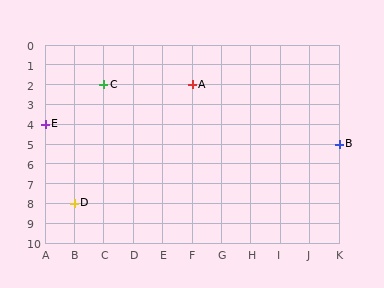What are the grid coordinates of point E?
Point E is at grid coordinates (A, 4).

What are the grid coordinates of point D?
Point D is at grid coordinates (B, 8).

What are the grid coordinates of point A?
Point A is at grid coordinates (F, 2).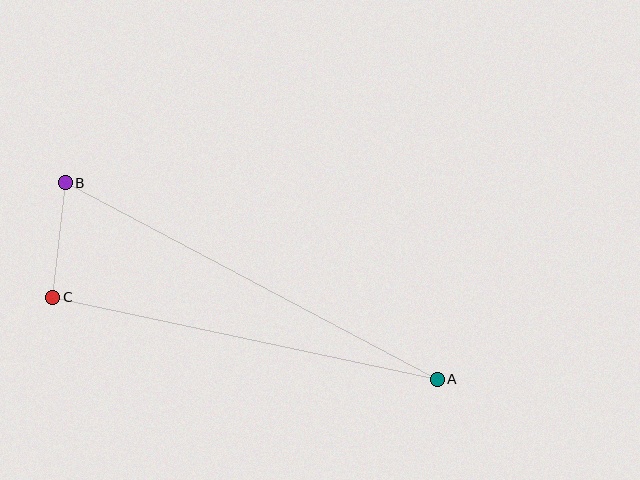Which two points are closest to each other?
Points B and C are closest to each other.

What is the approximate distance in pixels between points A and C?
The distance between A and C is approximately 393 pixels.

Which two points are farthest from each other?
Points A and B are farthest from each other.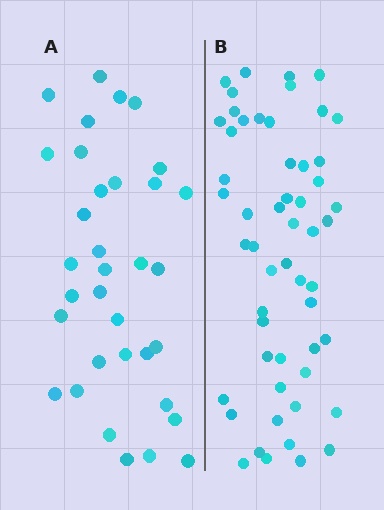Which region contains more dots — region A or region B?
Region B (the right region) has more dots.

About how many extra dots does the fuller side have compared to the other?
Region B has approximately 20 more dots than region A.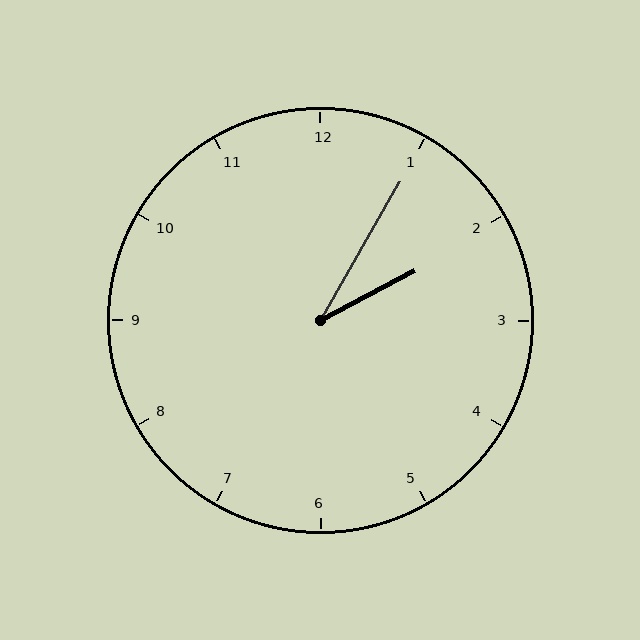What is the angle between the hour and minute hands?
Approximately 32 degrees.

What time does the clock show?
2:05.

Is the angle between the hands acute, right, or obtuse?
It is acute.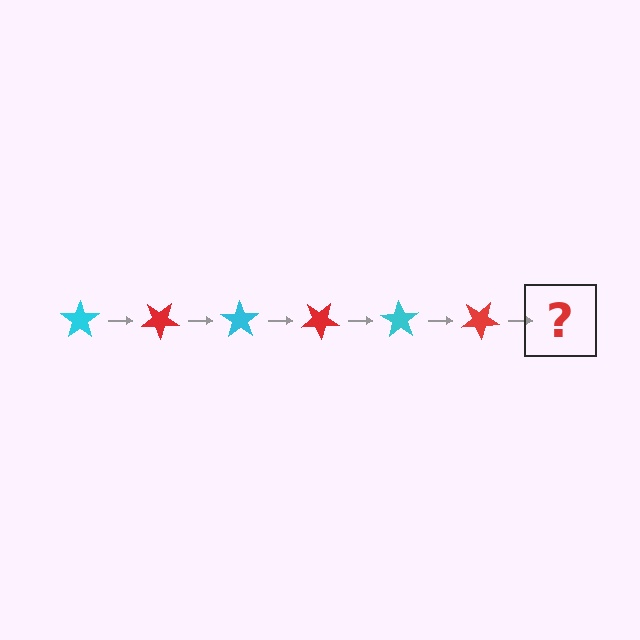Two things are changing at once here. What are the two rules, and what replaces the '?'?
The two rules are that it rotates 35 degrees each step and the color cycles through cyan and red. The '?' should be a cyan star, rotated 210 degrees from the start.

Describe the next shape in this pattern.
It should be a cyan star, rotated 210 degrees from the start.